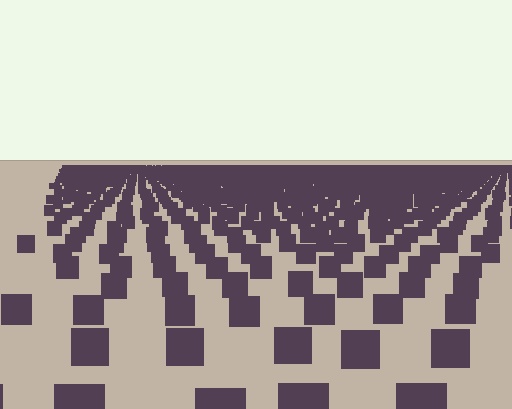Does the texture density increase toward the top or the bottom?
Density increases toward the top.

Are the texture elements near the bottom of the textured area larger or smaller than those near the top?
Larger. Near the bottom, elements are closer to the viewer and appear at a bigger on-screen size.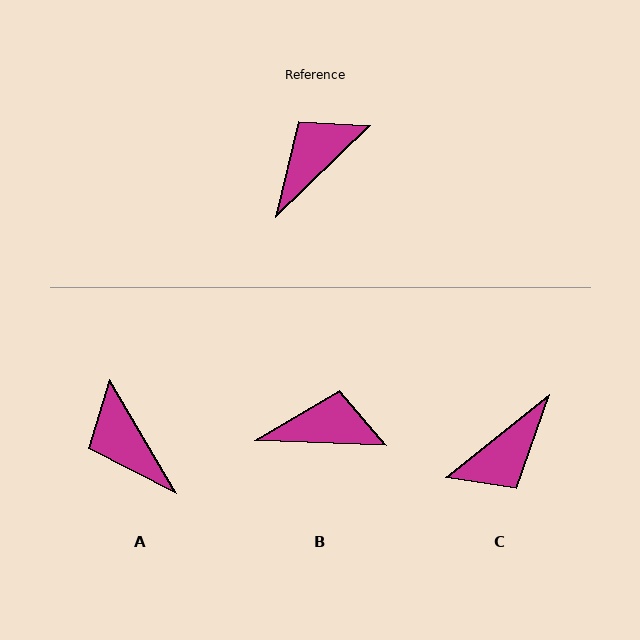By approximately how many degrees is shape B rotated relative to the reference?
Approximately 46 degrees clockwise.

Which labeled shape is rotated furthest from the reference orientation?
C, about 174 degrees away.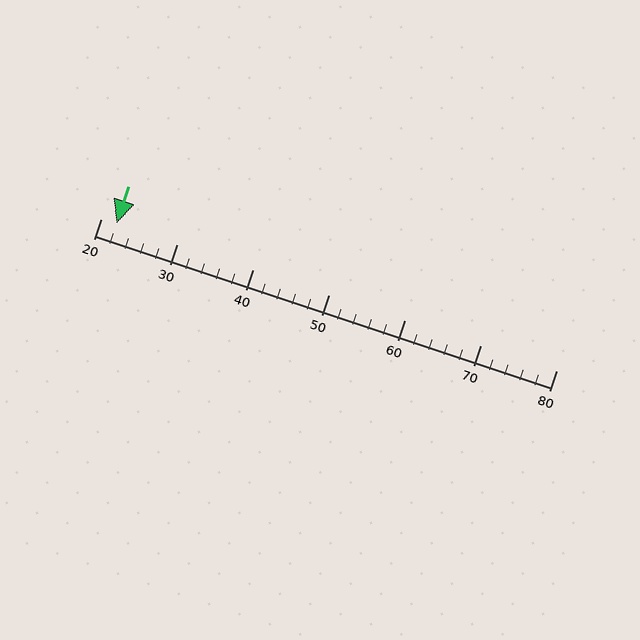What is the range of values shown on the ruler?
The ruler shows values from 20 to 80.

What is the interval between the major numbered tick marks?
The major tick marks are spaced 10 units apart.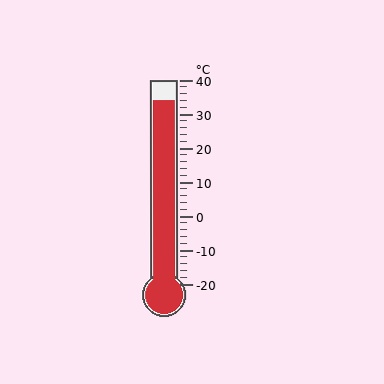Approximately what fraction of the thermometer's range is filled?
The thermometer is filled to approximately 90% of its range.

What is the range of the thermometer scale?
The thermometer scale ranges from -20°C to 40°C.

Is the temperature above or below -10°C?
The temperature is above -10°C.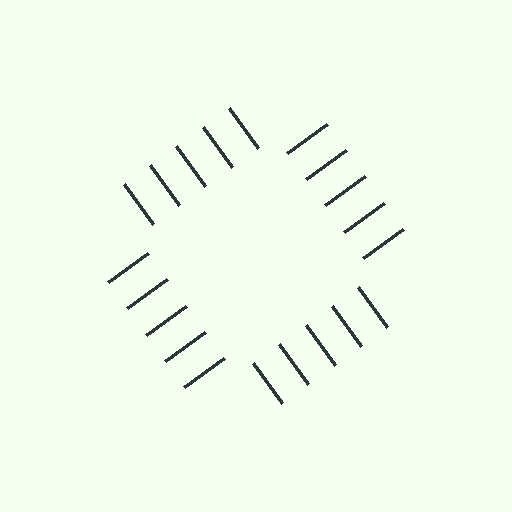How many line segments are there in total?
20 — 5 along each of the 4 edges.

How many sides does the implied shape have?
4 sides — the line-ends trace a square.